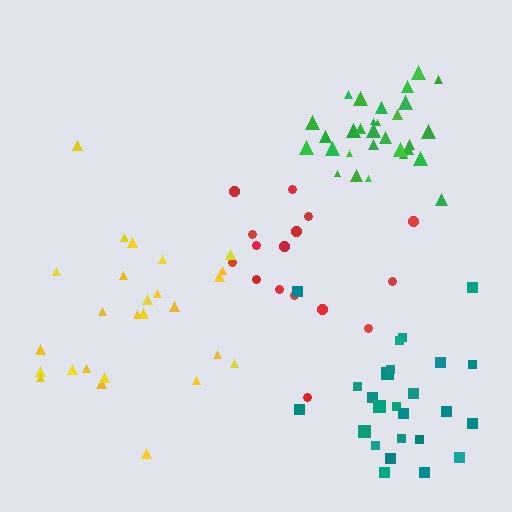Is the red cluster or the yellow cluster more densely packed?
Yellow.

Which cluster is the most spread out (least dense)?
Red.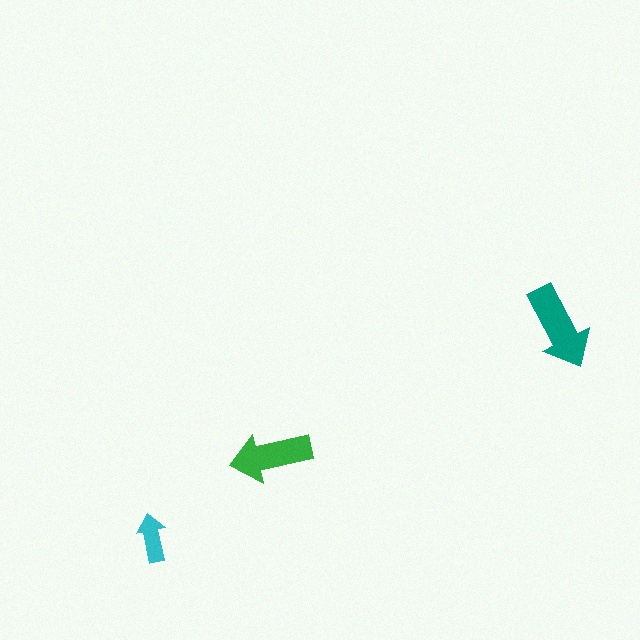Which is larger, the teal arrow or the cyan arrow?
The teal one.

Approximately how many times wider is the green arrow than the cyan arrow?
About 1.5 times wider.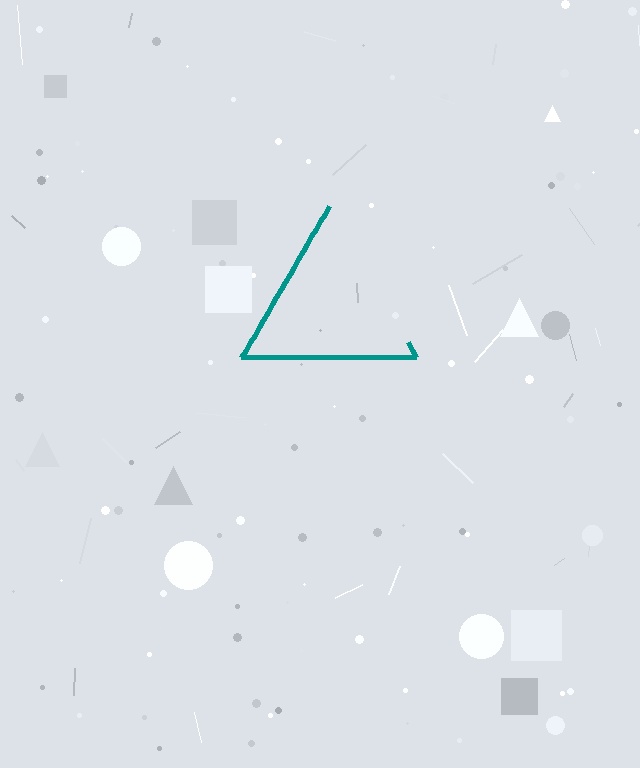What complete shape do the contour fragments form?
The contour fragments form a triangle.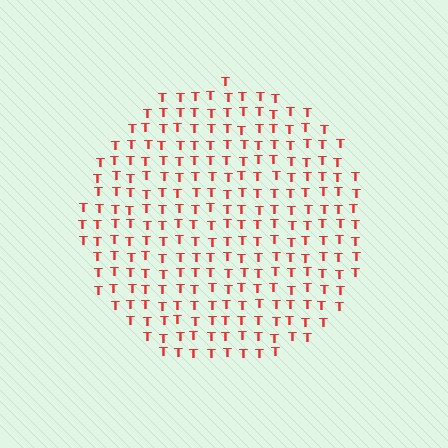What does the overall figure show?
The overall figure shows a circle.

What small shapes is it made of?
It is made of small letter T's.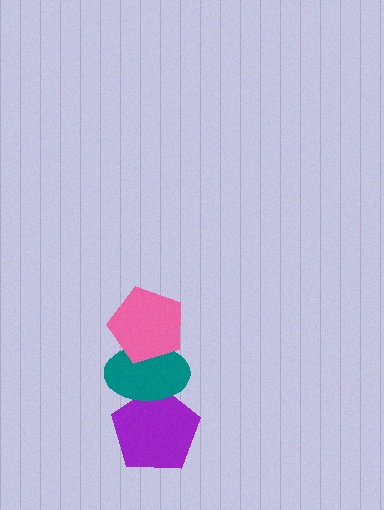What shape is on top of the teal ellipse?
The pink pentagon is on top of the teal ellipse.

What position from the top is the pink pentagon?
The pink pentagon is 1st from the top.